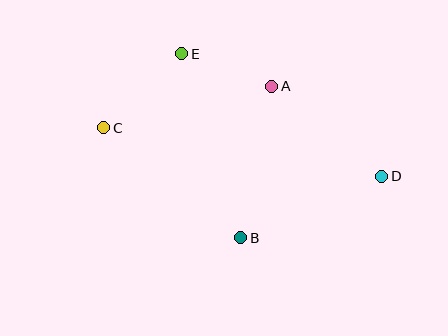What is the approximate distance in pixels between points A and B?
The distance between A and B is approximately 155 pixels.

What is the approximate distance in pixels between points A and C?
The distance between A and C is approximately 173 pixels.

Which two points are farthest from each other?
Points C and D are farthest from each other.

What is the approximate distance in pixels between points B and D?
The distance between B and D is approximately 154 pixels.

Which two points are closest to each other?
Points A and E are closest to each other.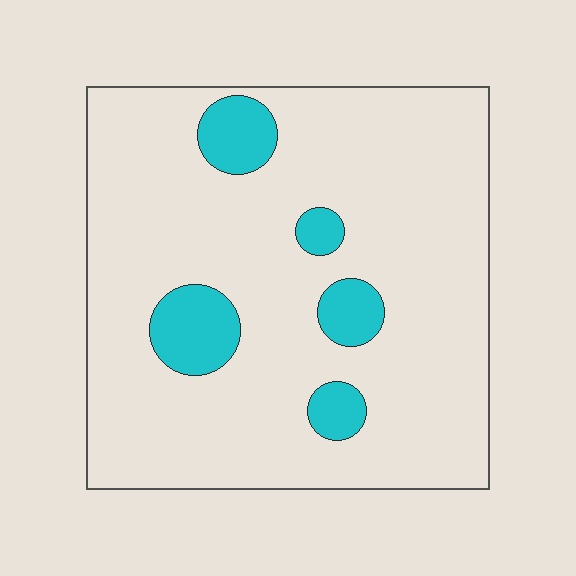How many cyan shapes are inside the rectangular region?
5.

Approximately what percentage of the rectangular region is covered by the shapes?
Approximately 10%.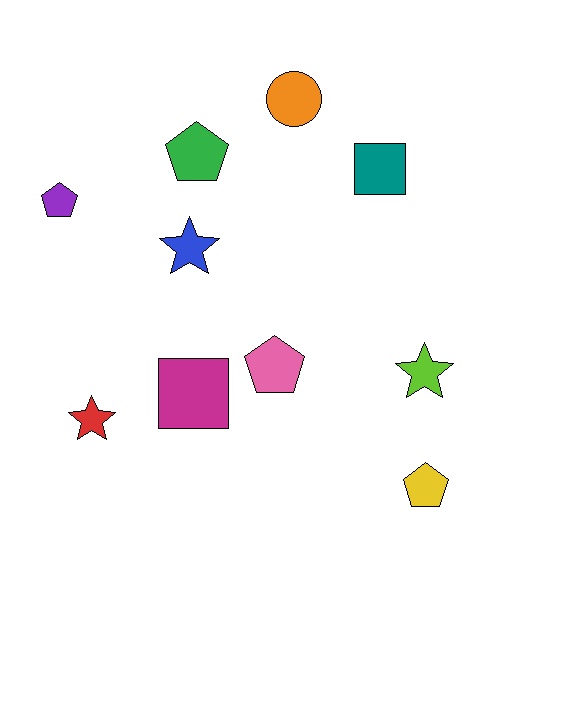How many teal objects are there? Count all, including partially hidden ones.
There is 1 teal object.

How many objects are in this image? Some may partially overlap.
There are 10 objects.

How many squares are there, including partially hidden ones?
There are 2 squares.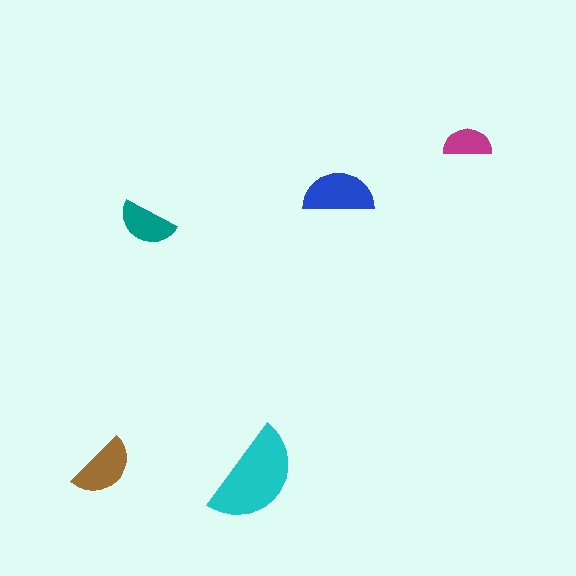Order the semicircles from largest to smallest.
the cyan one, the blue one, the brown one, the teal one, the magenta one.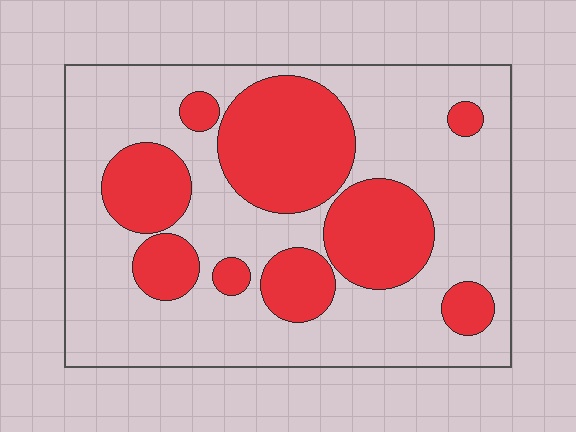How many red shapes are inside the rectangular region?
9.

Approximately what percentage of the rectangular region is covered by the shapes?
Approximately 35%.